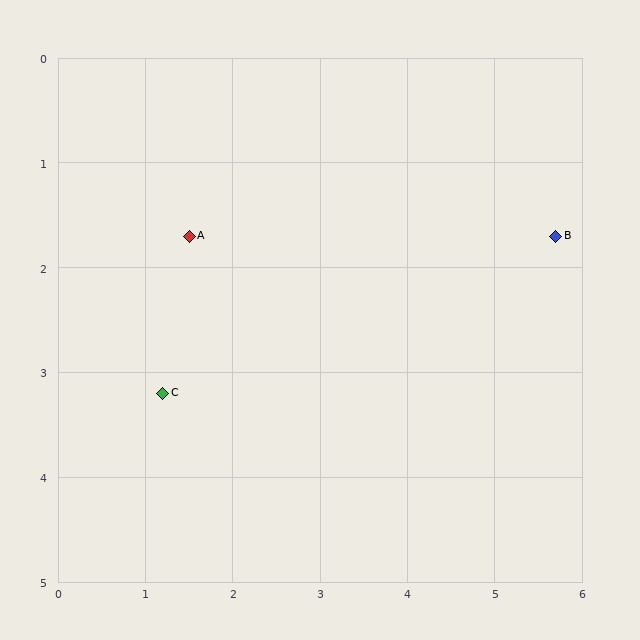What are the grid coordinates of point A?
Point A is at approximately (1.5, 1.7).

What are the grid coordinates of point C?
Point C is at approximately (1.2, 3.2).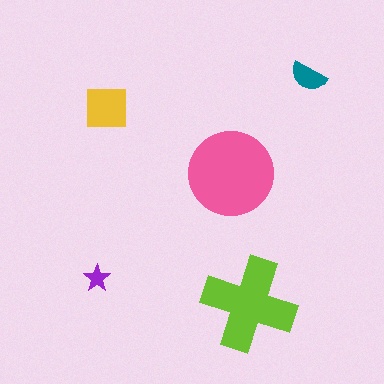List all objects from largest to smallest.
The pink circle, the lime cross, the yellow square, the teal semicircle, the purple star.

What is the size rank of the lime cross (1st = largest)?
2nd.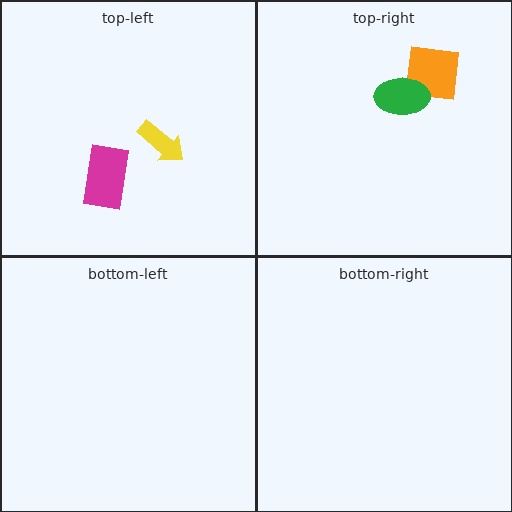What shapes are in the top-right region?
The orange square, the green ellipse.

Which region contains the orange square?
The top-right region.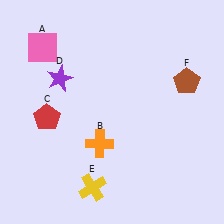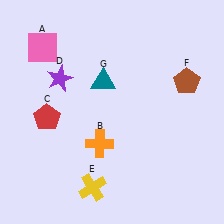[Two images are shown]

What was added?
A teal triangle (G) was added in Image 2.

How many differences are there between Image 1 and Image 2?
There is 1 difference between the two images.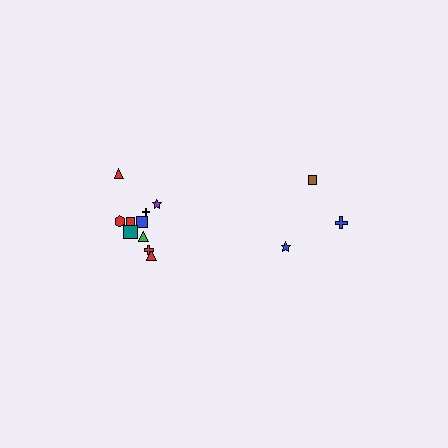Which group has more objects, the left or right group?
The left group.